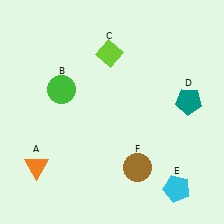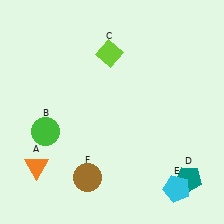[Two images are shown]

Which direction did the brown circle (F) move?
The brown circle (F) moved left.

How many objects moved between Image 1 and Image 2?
3 objects moved between the two images.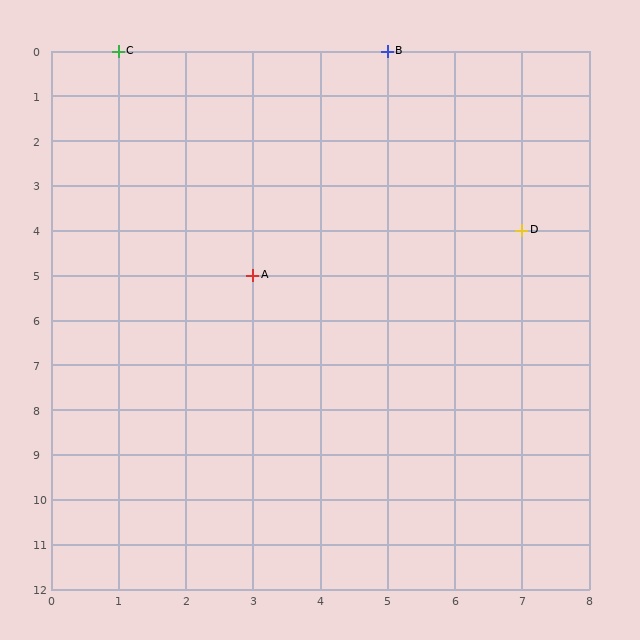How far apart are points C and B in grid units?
Points C and B are 4 columns apart.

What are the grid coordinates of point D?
Point D is at grid coordinates (7, 4).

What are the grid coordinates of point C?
Point C is at grid coordinates (1, 0).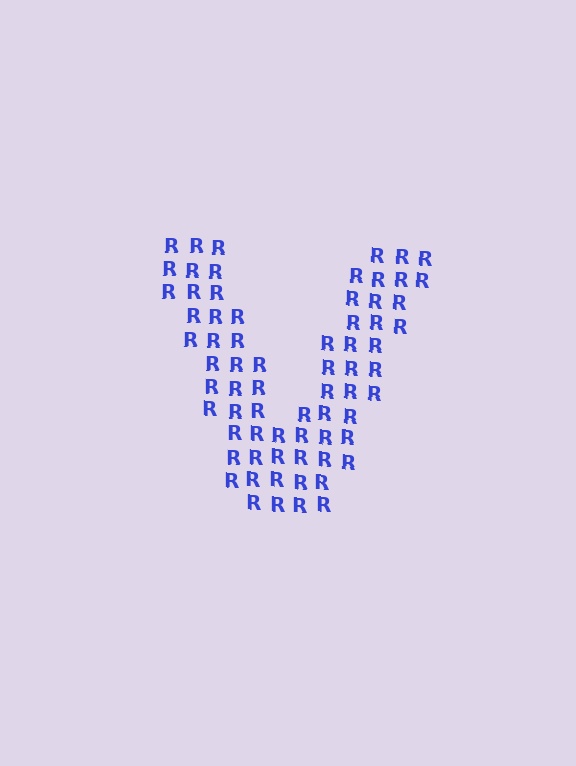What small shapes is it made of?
It is made of small letter R's.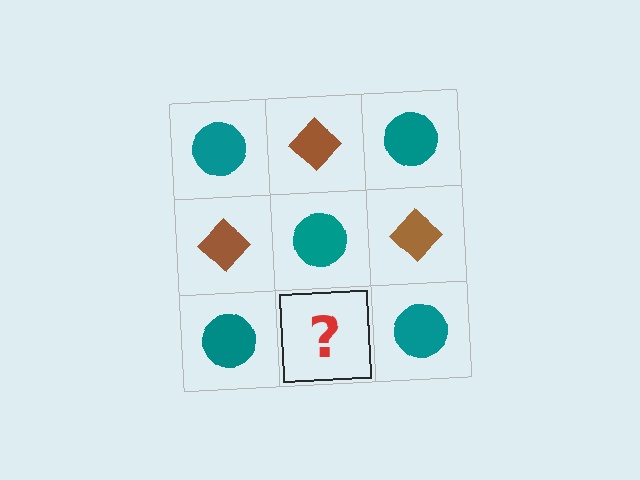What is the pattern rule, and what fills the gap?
The rule is that it alternates teal circle and brown diamond in a checkerboard pattern. The gap should be filled with a brown diamond.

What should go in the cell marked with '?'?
The missing cell should contain a brown diamond.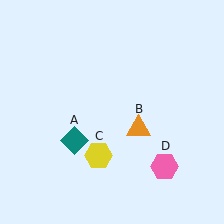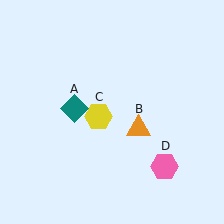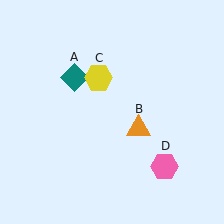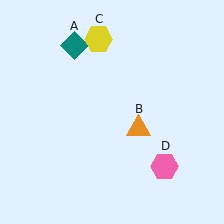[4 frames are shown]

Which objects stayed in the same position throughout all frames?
Orange triangle (object B) and pink hexagon (object D) remained stationary.